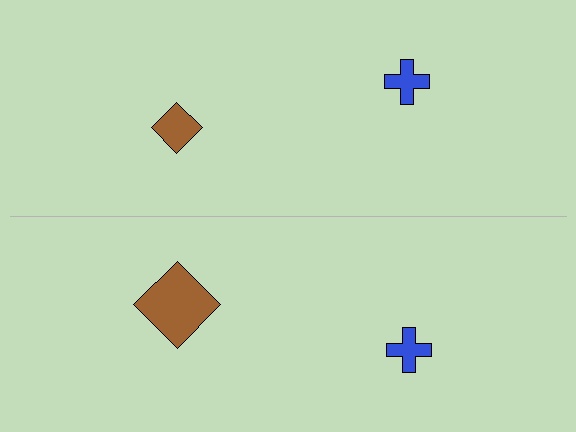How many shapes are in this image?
There are 4 shapes in this image.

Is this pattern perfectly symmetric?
No, the pattern is not perfectly symmetric. The brown diamond on the bottom side has a different size than its mirror counterpart.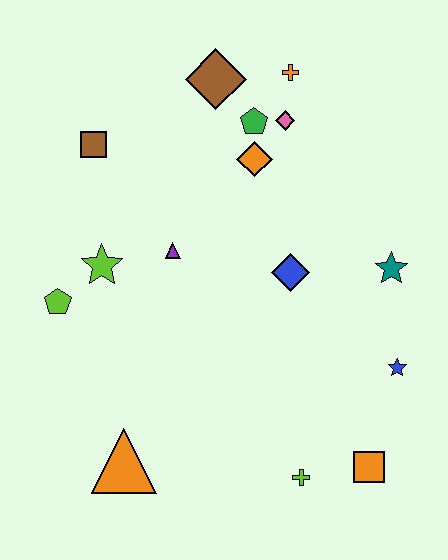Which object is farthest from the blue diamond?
The orange triangle is farthest from the blue diamond.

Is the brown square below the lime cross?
No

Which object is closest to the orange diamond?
The green pentagon is closest to the orange diamond.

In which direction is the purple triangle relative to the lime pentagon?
The purple triangle is to the right of the lime pentagon.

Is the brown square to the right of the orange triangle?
No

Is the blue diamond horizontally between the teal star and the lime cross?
No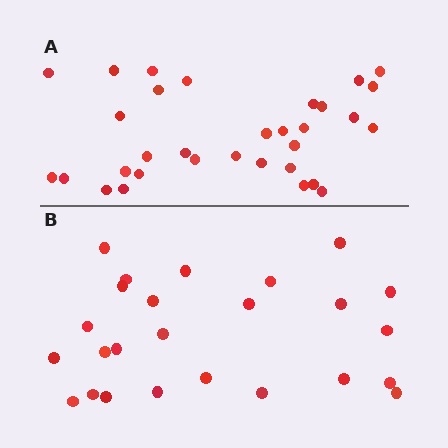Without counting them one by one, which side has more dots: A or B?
Region A (the top region) has more dots.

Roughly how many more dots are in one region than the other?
Region A has roughly 8 or so more dots than region B.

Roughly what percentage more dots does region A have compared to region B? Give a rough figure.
About 30% more.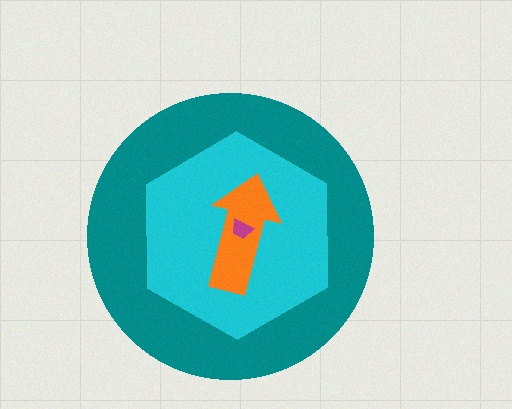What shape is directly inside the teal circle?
The cyan hexagon.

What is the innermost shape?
The magenta trapezoid.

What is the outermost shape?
The teal circle.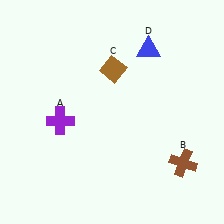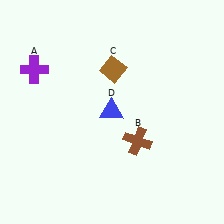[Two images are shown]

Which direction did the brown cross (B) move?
The brown cross (B) moved left.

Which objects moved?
The objects that moved are: the purple cross (A), the brown cross (B), the blue triangle (D).